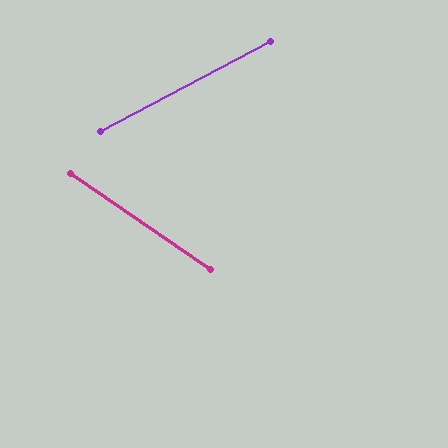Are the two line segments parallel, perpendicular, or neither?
Neither parallel nor perpendicular — they differ by about 63°.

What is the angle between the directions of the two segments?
Approximately 63 degrees.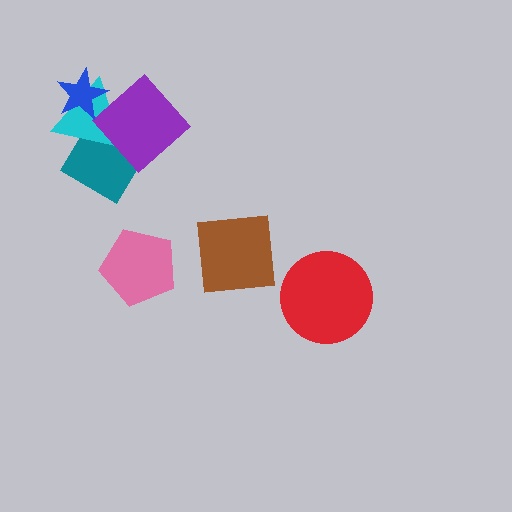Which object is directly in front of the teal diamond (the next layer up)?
The cyan triangle is directly in front of the teal diamond.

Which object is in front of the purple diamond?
The blue star is in front of the purple diamond.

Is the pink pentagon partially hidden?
No, no other shape covers it.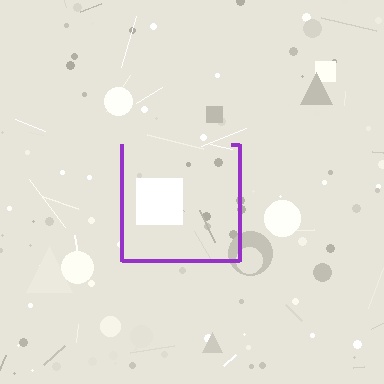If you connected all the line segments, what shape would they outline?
They would outline a square.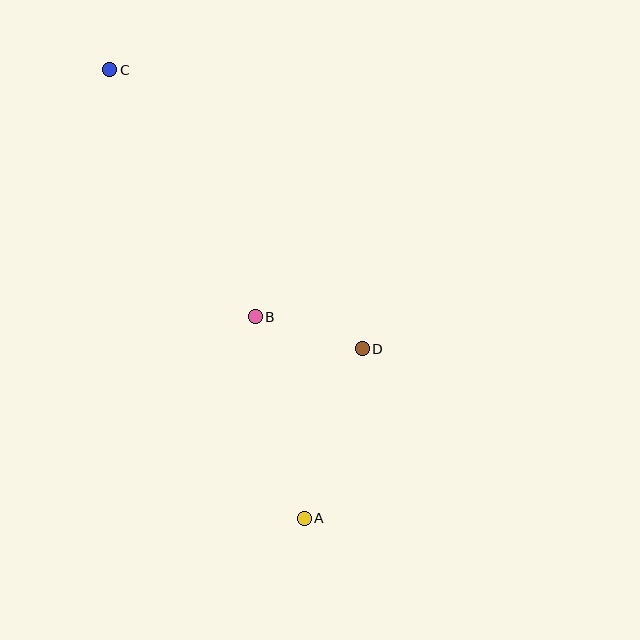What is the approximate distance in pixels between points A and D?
The distance between A and D is approximately 179 pixels.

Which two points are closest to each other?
Points B and D are closest to each other.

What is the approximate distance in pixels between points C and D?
The distance between C and D is approximately 376 pixels.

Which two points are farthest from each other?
Points A and C are farthest from each other.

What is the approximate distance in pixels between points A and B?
The distance between A and B is approximately 207 pixels.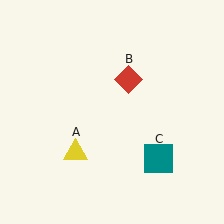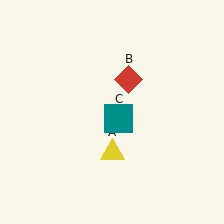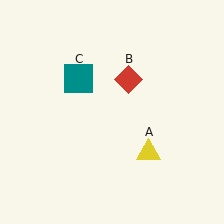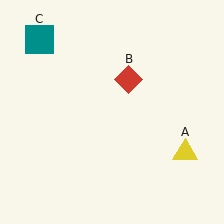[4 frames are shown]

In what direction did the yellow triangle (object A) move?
The yellow triangle (object A) moved right.